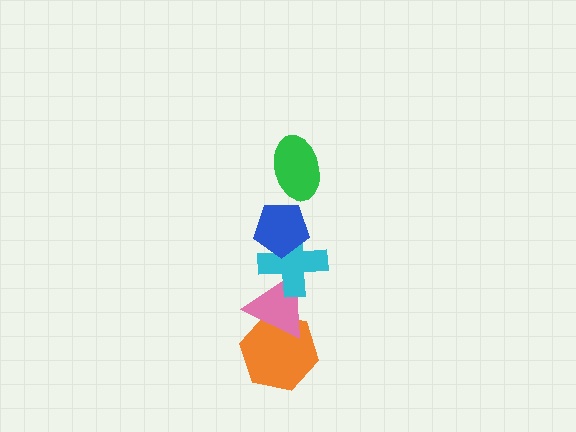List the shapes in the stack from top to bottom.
From top to bottom: the green ellipse, the blue pentagon, the cyan cross, the pink triangle, the orange hexagon.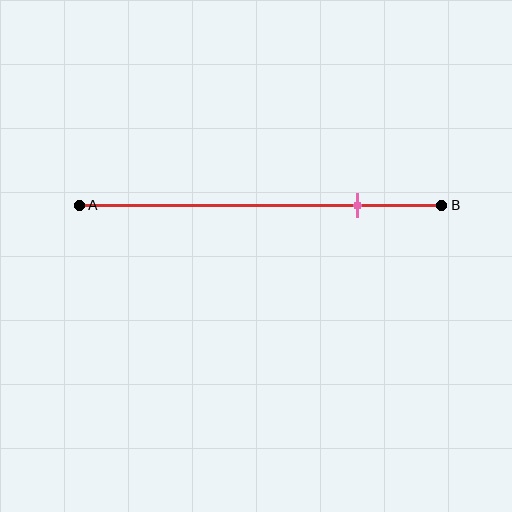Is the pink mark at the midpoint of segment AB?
No, the mark is at about 75% from A, not at the 50% midpoint.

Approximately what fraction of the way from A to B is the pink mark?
The pink mark is approximately 75% of the way from A to B.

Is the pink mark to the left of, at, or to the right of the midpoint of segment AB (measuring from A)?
The pink mark is to the right of the midpoint of segment AB.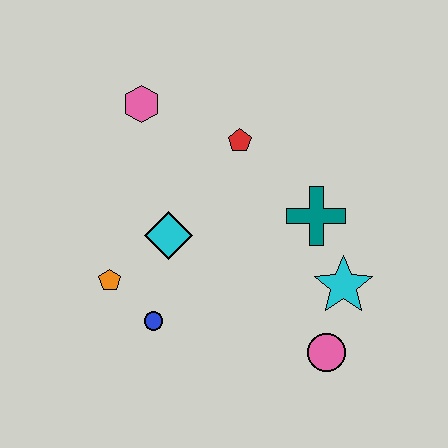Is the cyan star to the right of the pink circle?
Yes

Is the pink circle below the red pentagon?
Yes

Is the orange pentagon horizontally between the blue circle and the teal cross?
No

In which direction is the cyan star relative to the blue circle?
The cyan star is to the right of the blue circle.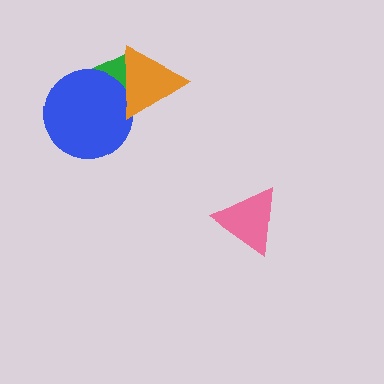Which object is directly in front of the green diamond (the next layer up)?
The blue circle is directly in front of the green diamond.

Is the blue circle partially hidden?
Yes, it is partially covered by another shape.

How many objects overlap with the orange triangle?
2 objects overlap with the orange triangle.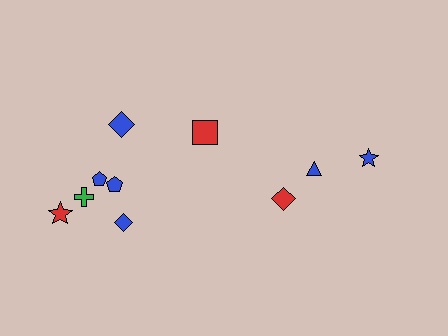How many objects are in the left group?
There are 7 objects.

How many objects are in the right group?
There are 3 objects.